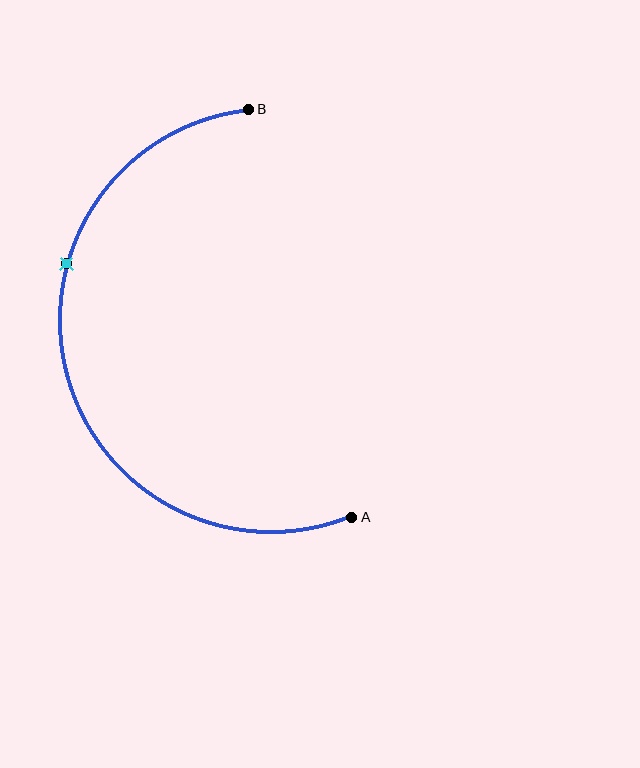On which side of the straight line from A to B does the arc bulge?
The arc bulges to the left of the straight line connecting A and B.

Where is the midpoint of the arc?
The arc midpoint is the point on the curve farthest from the straight line joining A and B. It sits to the left of that line.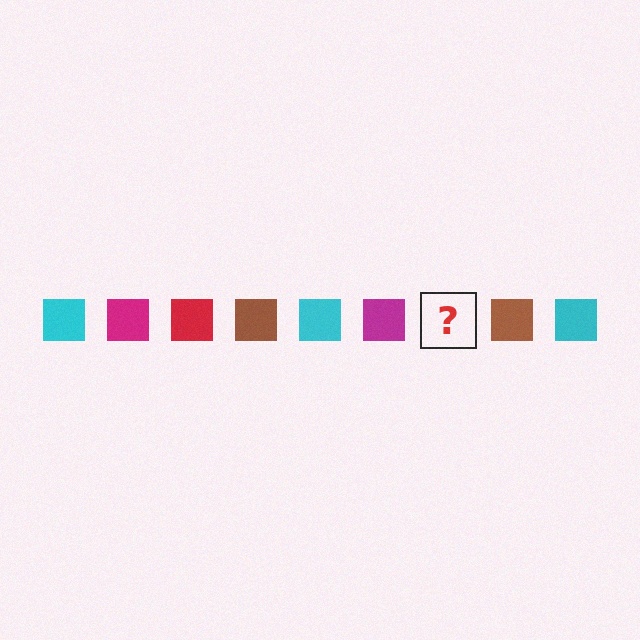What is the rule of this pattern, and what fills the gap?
The rule is that the pattern cycles through cyan, magenta, red, brown squares. The gap should be filled with a red square.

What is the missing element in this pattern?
The missing element is a red square.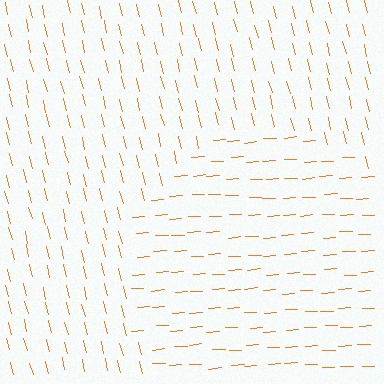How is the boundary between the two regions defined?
The boundary is defined purely by a change in line orientation (approximately 79 degrees difference). All lines are the same color and thickness.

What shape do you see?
I see a circle.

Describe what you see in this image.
The image is filled with small orange line segments. A circle region in the image has lines oriented differently from the surrounding lines, creating a visible texture boundary.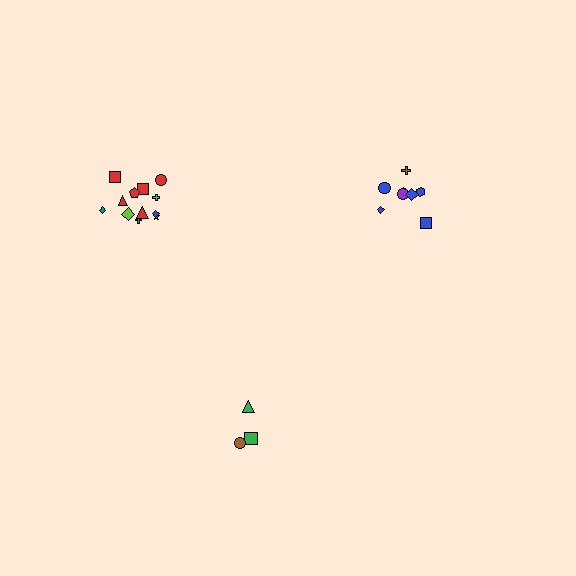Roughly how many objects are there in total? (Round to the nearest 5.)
Roughly 25 objects in total.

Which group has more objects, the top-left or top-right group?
The top-left group.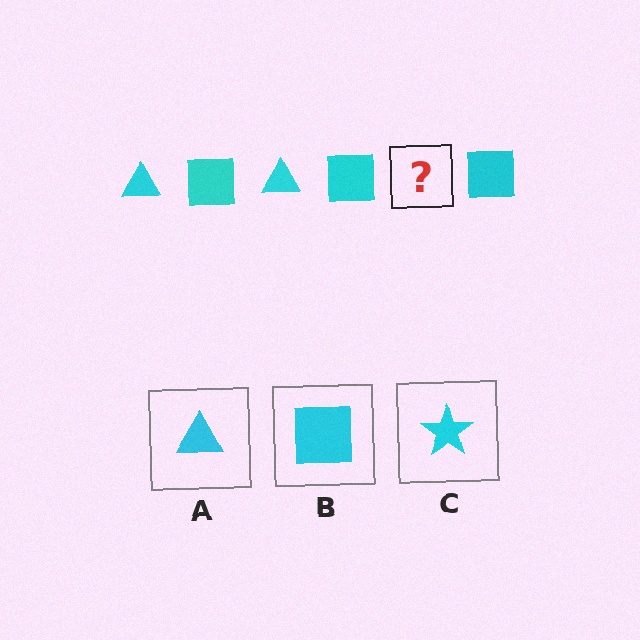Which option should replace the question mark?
Option A.